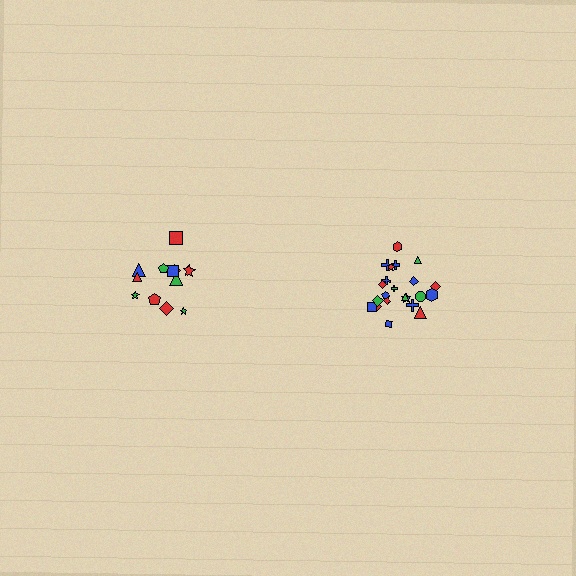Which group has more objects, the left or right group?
The right group.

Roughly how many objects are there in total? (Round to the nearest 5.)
Roughly 35 objects in total.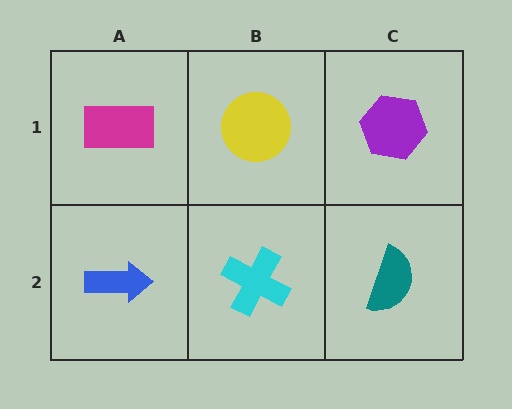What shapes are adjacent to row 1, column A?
A blue arrow (row 2, column A), a yellow circle (row 1, column B).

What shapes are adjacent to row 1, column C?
A teal semicircle (row 2, column C), a yellow circle (row 1, column B).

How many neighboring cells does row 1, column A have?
2.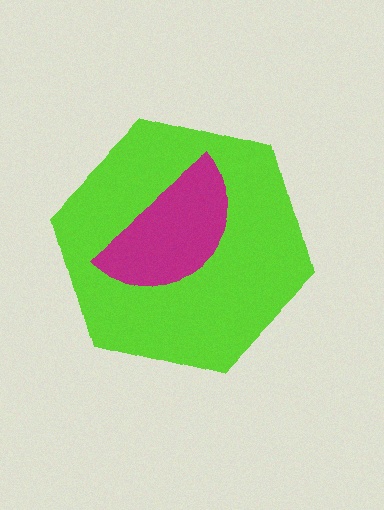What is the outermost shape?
The lime hexagon.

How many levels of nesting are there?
2.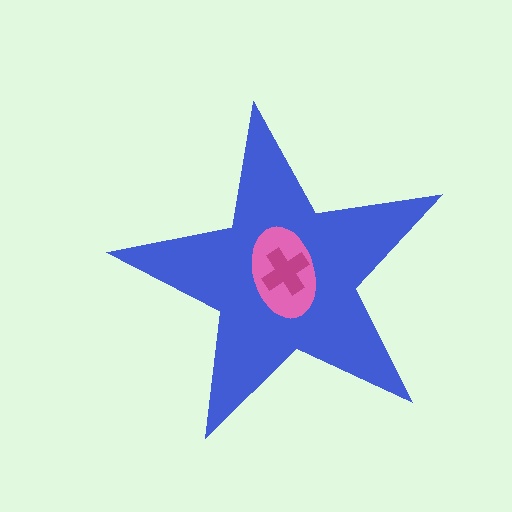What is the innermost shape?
The magenta cross.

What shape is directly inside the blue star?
The pink ellipse.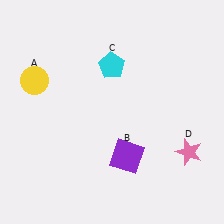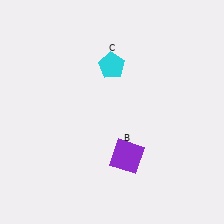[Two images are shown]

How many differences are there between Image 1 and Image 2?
There are 2 differences between the two images.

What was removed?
The pink star (D), the yellow circle (A) were removed in Image 2.